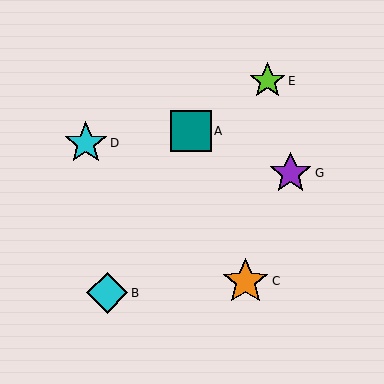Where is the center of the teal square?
The center of the teal square is at (191, 131).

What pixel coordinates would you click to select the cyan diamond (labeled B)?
Click at (107, 293) to select the cyan diamond B.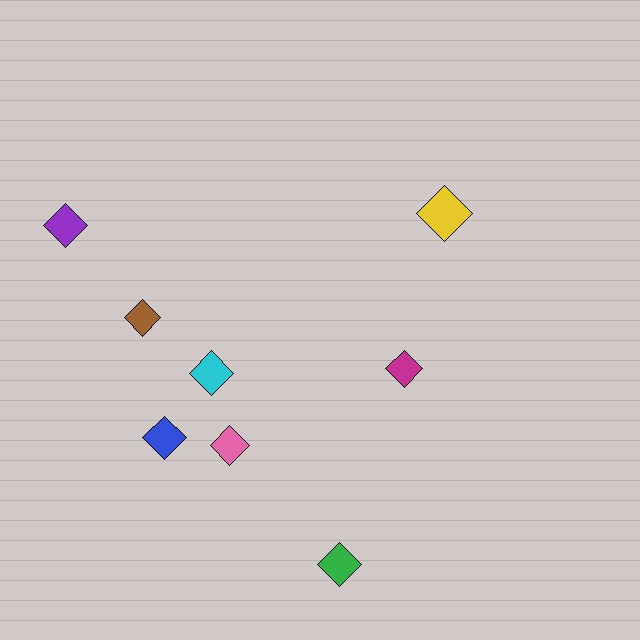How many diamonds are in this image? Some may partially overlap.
There are 8 diamonds.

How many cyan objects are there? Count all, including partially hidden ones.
There is 1 cyan object.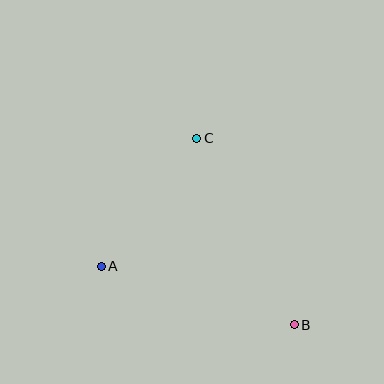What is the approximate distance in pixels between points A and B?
The distance between A and B is approximately 201 pixels.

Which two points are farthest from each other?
Points B and C are farthest from each other.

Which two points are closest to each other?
Points A and C are closest to each other.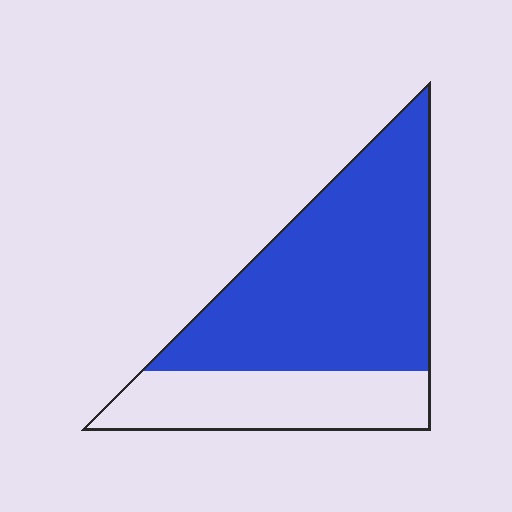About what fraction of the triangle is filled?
About two thirds (2/3).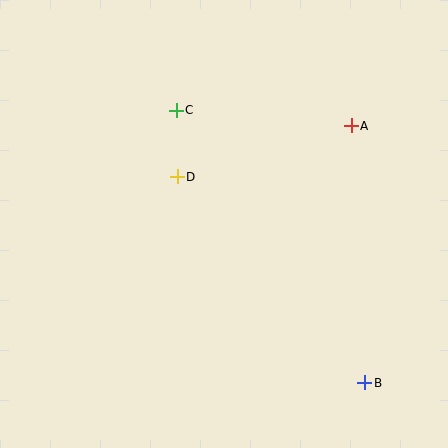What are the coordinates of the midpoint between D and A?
The midpoint between D and A is at (264, 151).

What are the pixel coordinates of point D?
Point D is at (177, 177).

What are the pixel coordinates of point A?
Point A is at (351, 126).